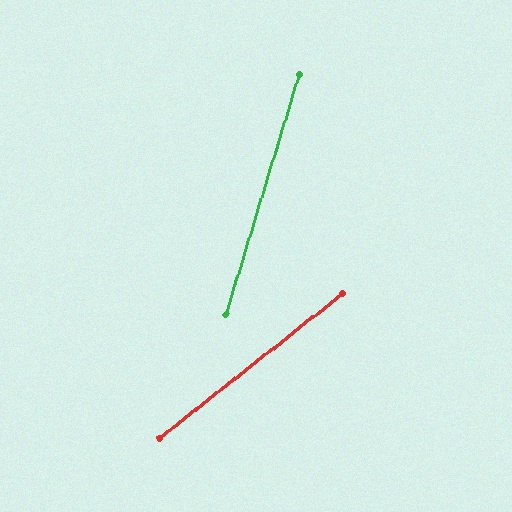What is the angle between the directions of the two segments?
Approximately 35 degrees.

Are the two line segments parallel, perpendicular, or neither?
Neither parallel nor perpendicular — they differ by about 35°.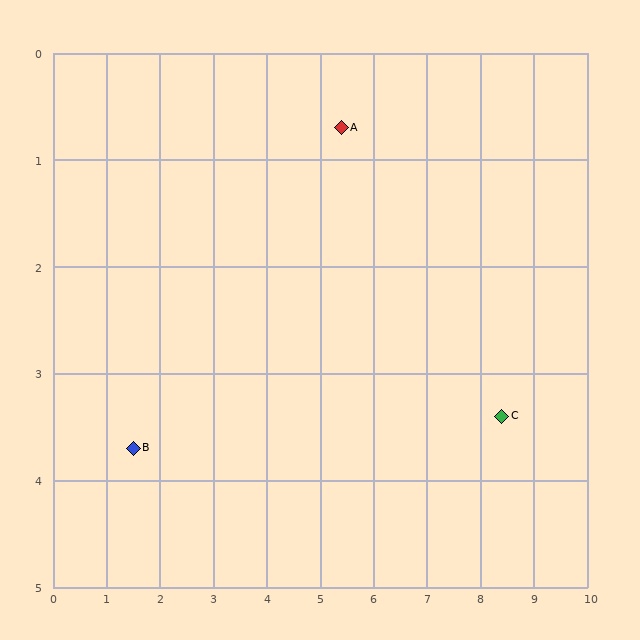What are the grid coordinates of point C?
Point C is at approximately (8.4, 3.4).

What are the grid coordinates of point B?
Point B is at approximately (1.5, 3.7).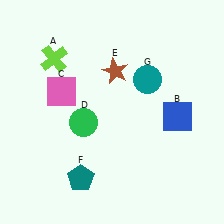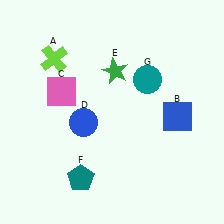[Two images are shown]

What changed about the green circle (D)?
In Image 1, D is green. In Image 2, it changed to blue.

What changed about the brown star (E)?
In Image 1, E is brown. In Image 2, it changed to green.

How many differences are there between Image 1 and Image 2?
There are 2 differences between the two images.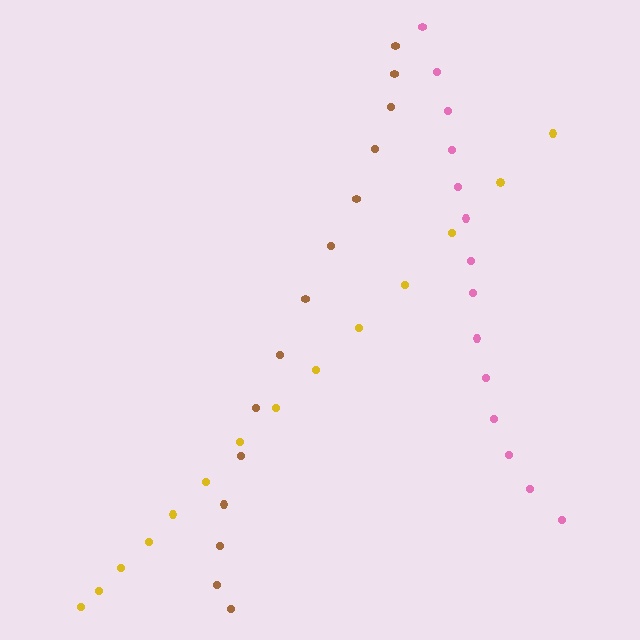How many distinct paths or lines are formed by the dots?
There are 3 distinct paths.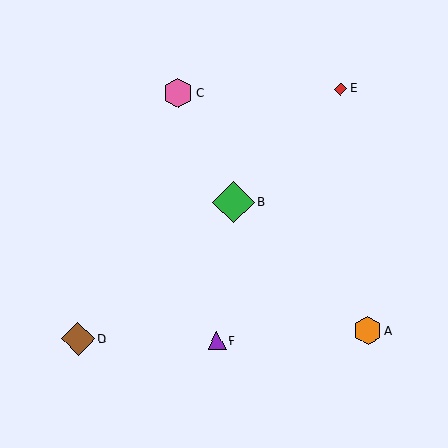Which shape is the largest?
The green diamond (labeled B) is the largest.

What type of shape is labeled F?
Shape F is a purple triangle.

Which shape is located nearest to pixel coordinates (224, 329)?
The purple triangle (labeled F) at (217, 341) is nearest to that location.